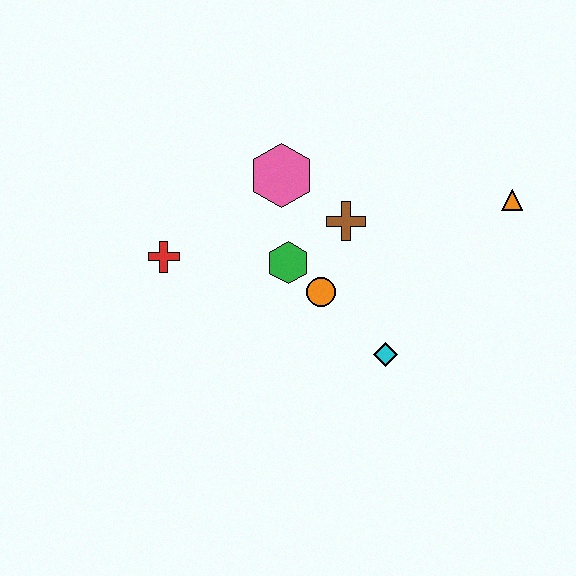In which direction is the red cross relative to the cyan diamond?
The red cross is to the left of the cyan diamond.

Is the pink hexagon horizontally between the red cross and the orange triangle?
Yes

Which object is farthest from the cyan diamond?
The red cross is farthest from the cyan diamond.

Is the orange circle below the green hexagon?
Yes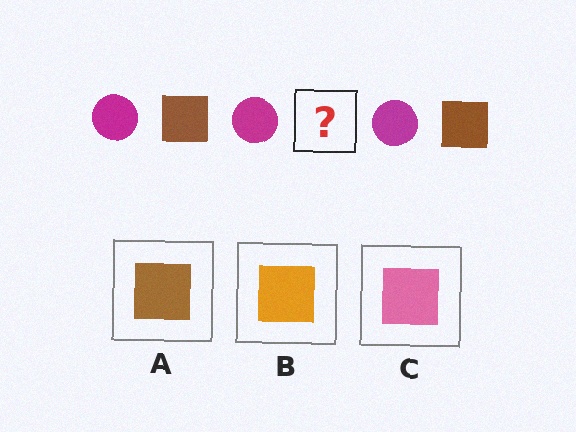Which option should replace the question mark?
Option A.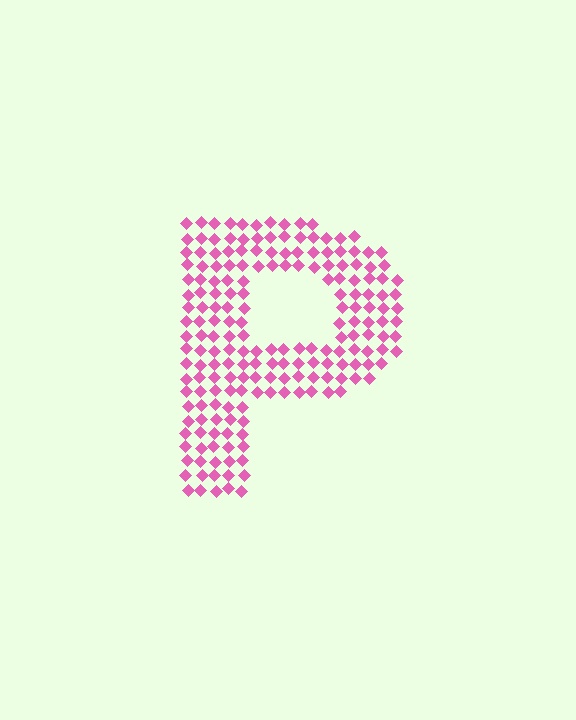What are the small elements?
The small elements are diamonds.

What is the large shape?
The large shape is the letter P.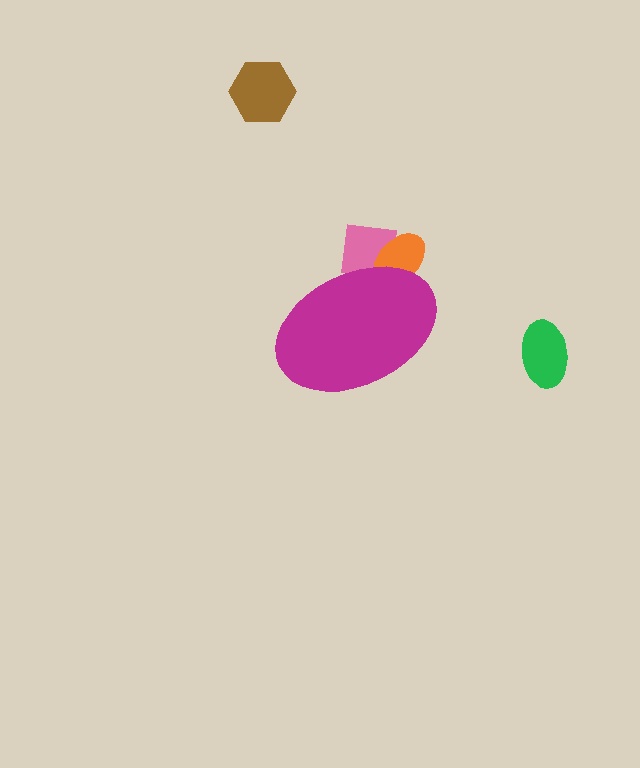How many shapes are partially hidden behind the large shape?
2 shapes are partially hidden.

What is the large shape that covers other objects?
A magenta ellipse.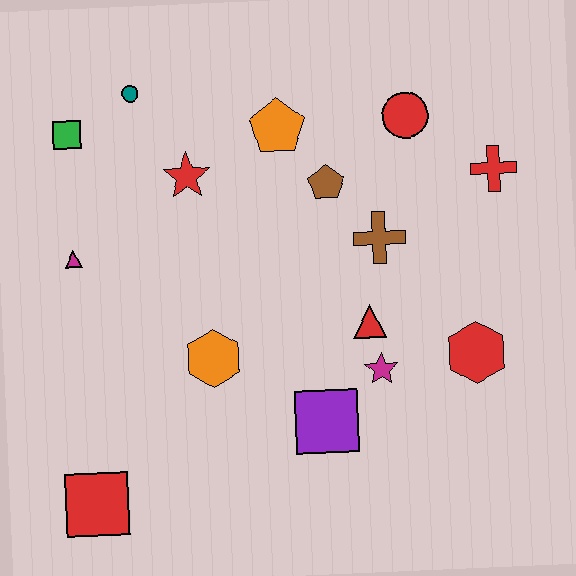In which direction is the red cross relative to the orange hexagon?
The red cross is to the right of the orange hexagon.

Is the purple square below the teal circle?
Yes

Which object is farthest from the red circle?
The red square is farthest from the red circle.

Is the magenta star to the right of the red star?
Yes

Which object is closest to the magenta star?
The red triangle is closest to the magenta star.